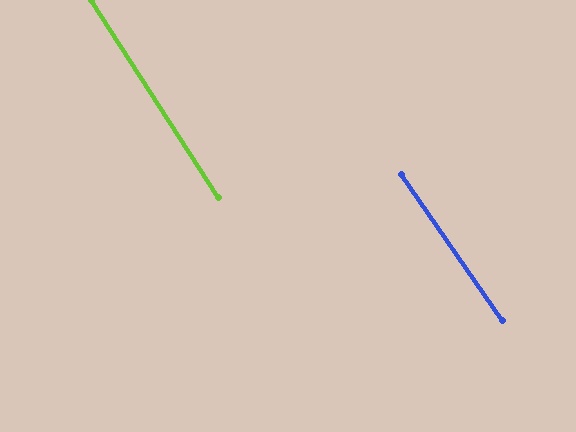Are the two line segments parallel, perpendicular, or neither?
Parallel — their directions differ by only 1.7°.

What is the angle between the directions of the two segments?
Approximately 2 degrees.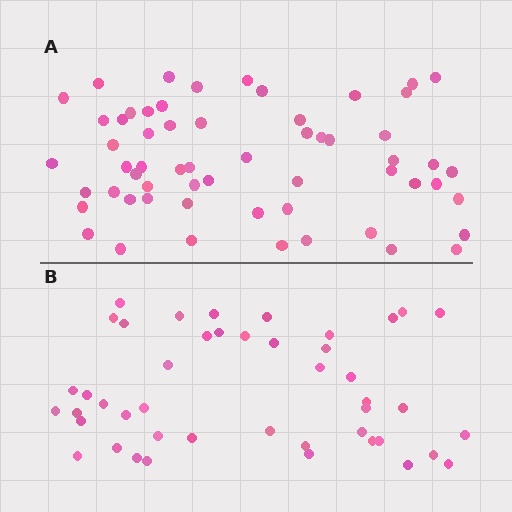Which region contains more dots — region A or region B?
Region A (the top region) has more dots.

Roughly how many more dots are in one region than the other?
Region A has approximately 15 more dots than region B.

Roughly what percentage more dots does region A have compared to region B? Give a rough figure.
About 30% more.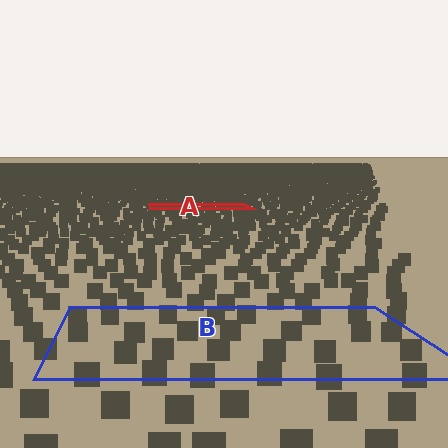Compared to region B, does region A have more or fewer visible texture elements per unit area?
Region A has more texture elements per unit area — they are packed more densely because it is farther away.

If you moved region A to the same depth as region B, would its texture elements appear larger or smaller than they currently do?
They would appear larger. At a closer depth, the same texture elements are projected at a bigger on-screen size.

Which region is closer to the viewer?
Region B is closer. The texture elements there are larger and more spread out.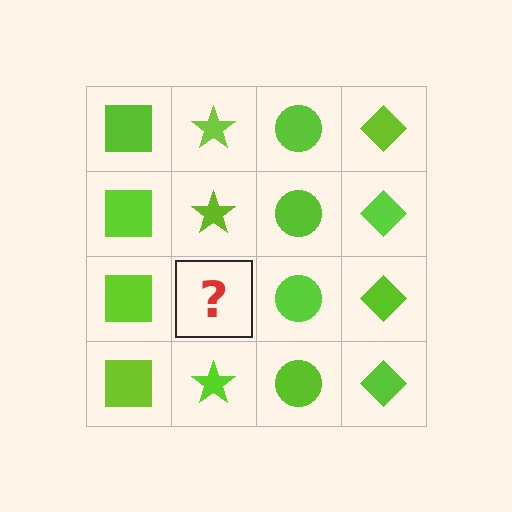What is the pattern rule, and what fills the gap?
The rule is that each column has a consistent shape. The gap should be filled with a lime star.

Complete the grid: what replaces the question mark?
The question mark should be replaced with a lime star.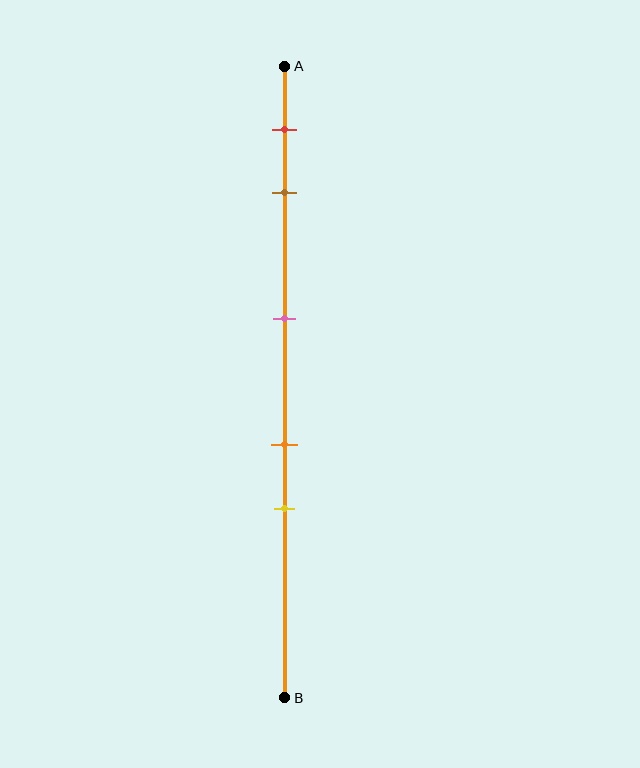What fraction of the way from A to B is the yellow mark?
The yellow mark is approximately 70% (0.7) of the way from A to B.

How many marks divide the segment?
There are 5 marks dividing the segment.